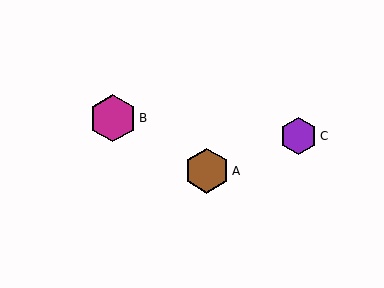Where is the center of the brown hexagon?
The center of the brown hexagon is at (207, 171).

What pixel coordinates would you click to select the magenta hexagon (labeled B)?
Click at (113, 118) to select the magenta hexagon B.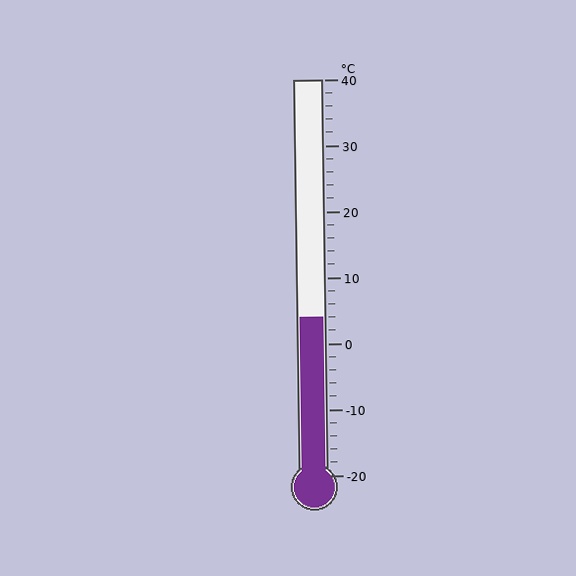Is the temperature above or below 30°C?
The temperature is below 30°C.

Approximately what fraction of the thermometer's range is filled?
The thermometer is filled to approximately 40% of its range.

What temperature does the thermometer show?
The thermometer shows approximately 4°C.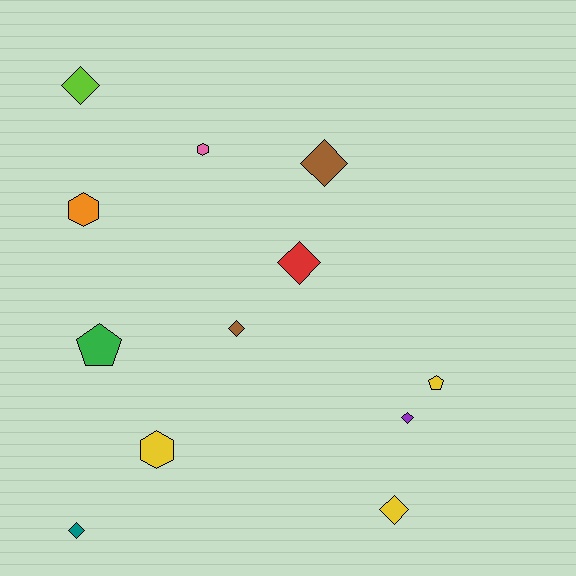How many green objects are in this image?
There is 1 green object.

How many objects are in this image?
There are 12 objects.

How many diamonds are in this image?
There are 7 diamonds.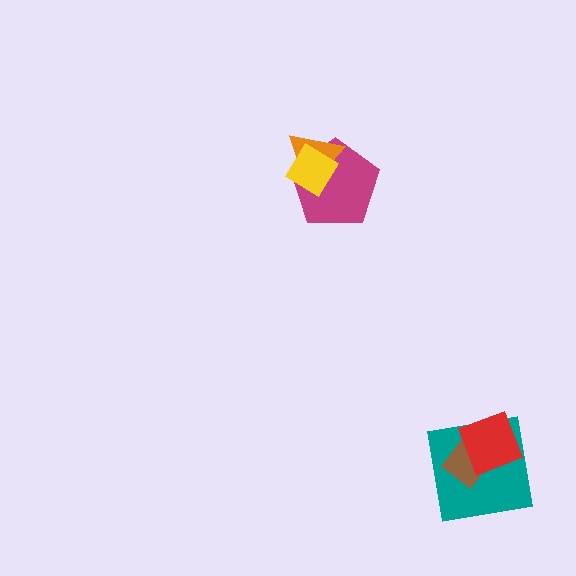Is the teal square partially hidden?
Yes, it is partially covered by another shape.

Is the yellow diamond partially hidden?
No, no other shape covers it.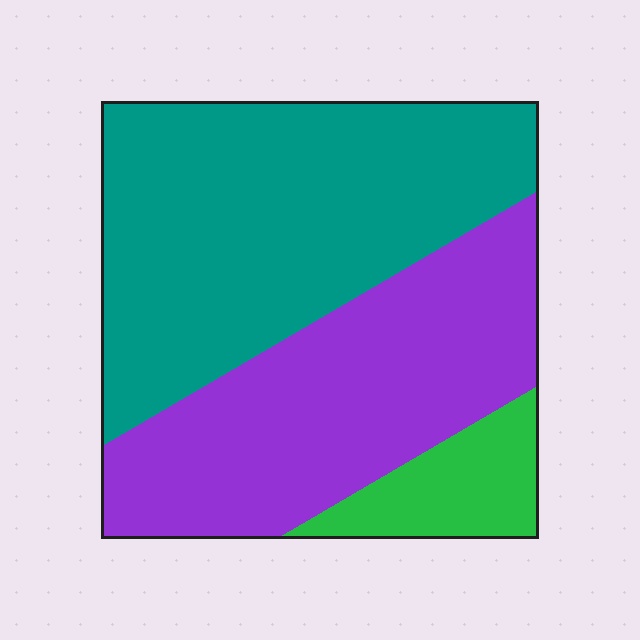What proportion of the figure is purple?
Purple takes up about two fifths (2/5) of the figure.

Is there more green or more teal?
Teal.